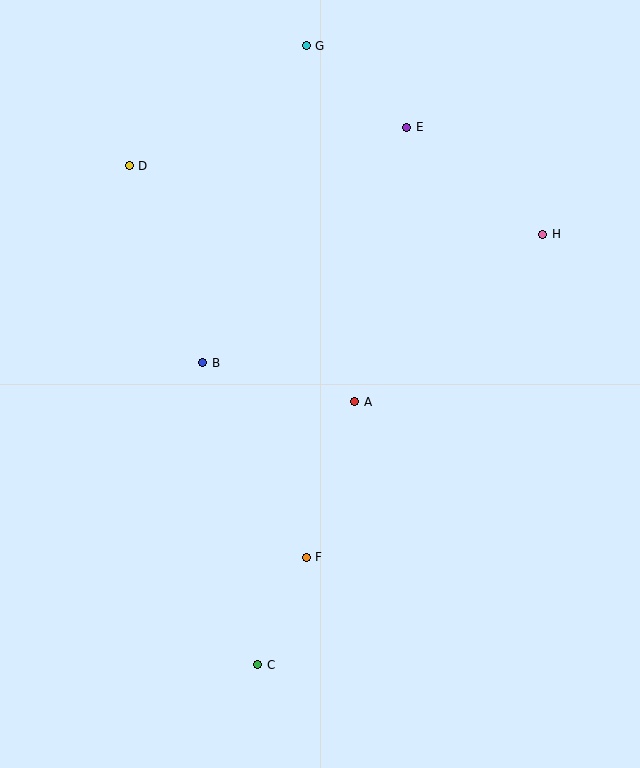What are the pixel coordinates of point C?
Point C is at (258, 665).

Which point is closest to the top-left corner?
Point D is closest to the top-left corner.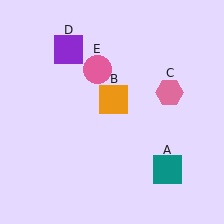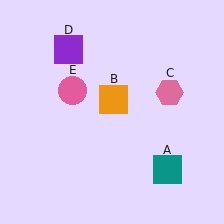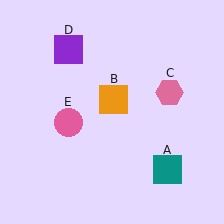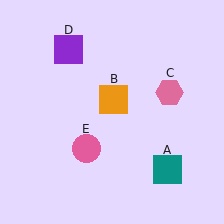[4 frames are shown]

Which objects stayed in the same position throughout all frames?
Teal square (object A) and orange square (object B) and pink hexagon (object C) and purple square (object D) remained stationary.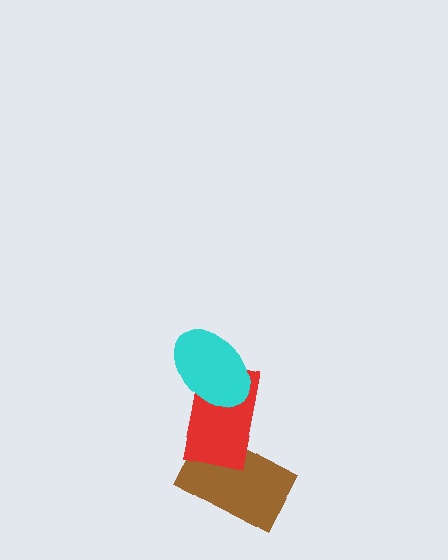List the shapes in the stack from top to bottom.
From top to bottom: the cyan ellipse, the red rectangle, the brown rectangle.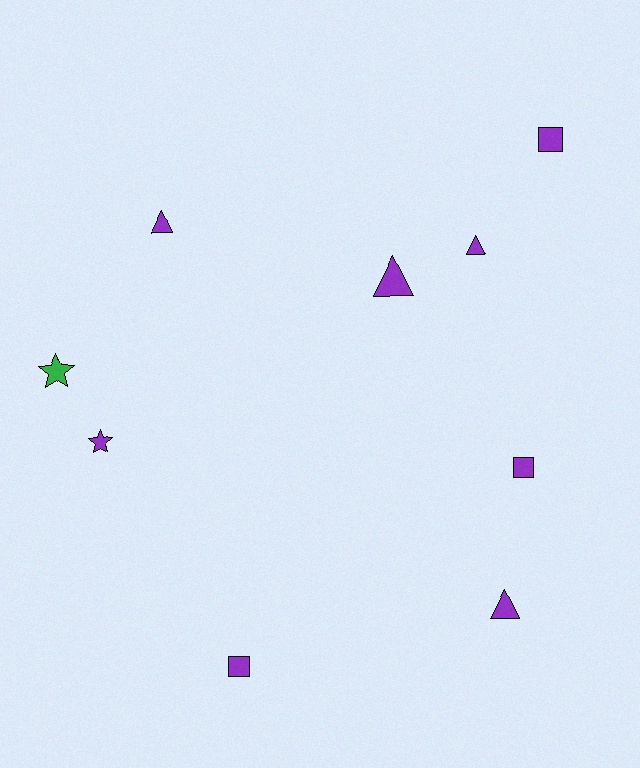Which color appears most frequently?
Purple, with 8 objects.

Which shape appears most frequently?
Triangle, with 4 objects.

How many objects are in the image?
There are 9 objects.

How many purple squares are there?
There are 3 purple squares.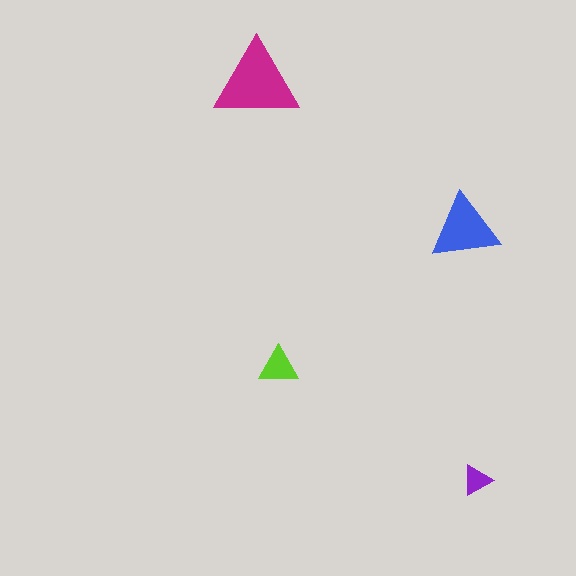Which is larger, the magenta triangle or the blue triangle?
The magenta one.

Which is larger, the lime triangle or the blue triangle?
The blue one.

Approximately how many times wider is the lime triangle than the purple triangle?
About 1.5 times wider.